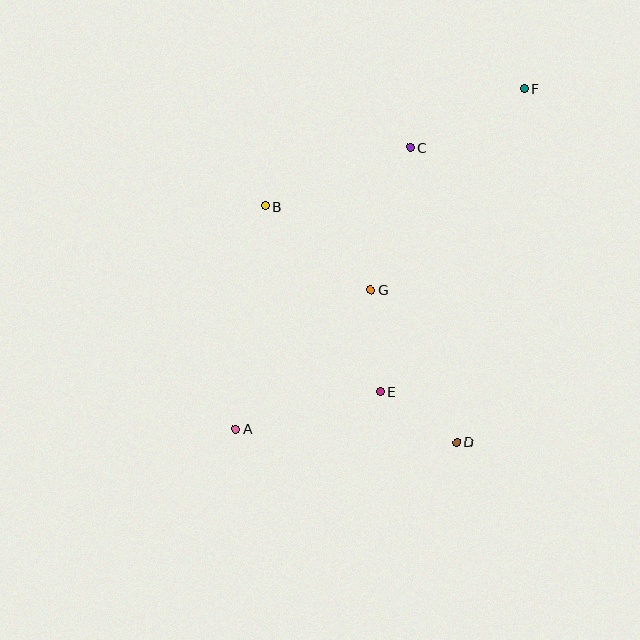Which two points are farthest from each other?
Points A and F are farthest from each other.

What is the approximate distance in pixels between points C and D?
The distance between C and D is approximately 299 pixels.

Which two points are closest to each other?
Points D and E are closest to each other.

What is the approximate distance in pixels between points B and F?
The distance between B and F is approximately 284 pixels.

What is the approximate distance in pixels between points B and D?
The distance between B and D is approximately 304 pixels.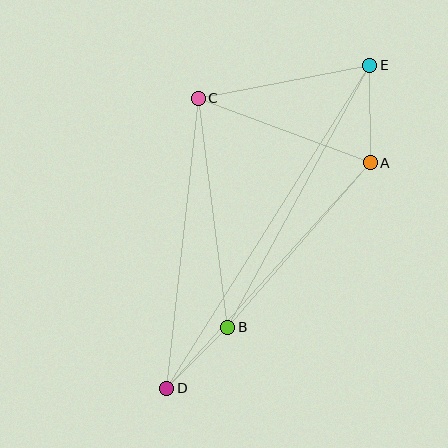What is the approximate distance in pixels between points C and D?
The distance between C and D is approximately 292 pixels.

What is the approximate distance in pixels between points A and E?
The distance between A and E is approximately 97 pixels.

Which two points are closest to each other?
Points B and D are closest to each other.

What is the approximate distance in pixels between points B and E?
The distance between B and E is approximately 298 pixels.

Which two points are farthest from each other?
Points D and E are farthest from each other.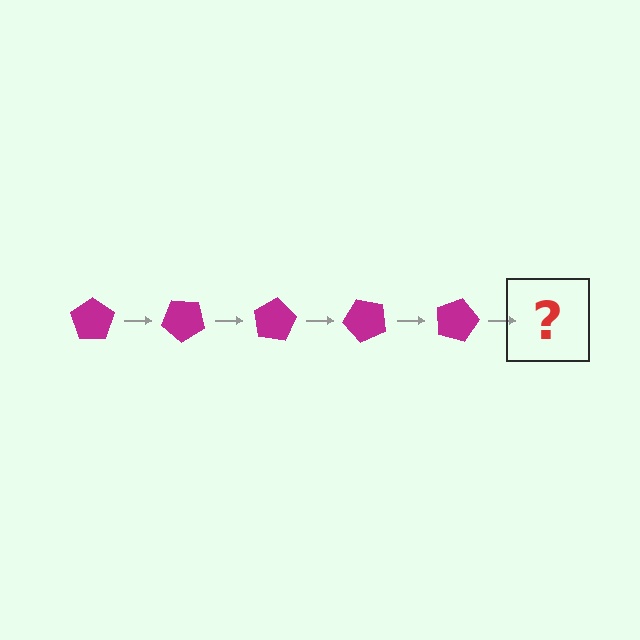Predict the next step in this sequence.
The next step is a magenta pentagon rotated 200 degrees.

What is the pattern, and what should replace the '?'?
The pattern is that the pentagon rotates 40 degrees each step. The '?' should be a magenta pentagon rotated 200 degrees.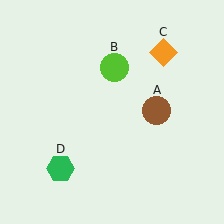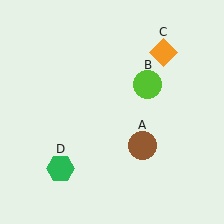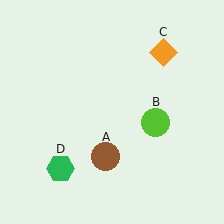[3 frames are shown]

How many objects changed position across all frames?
2 objects changed position: brown circle (object A), lime circle (object B).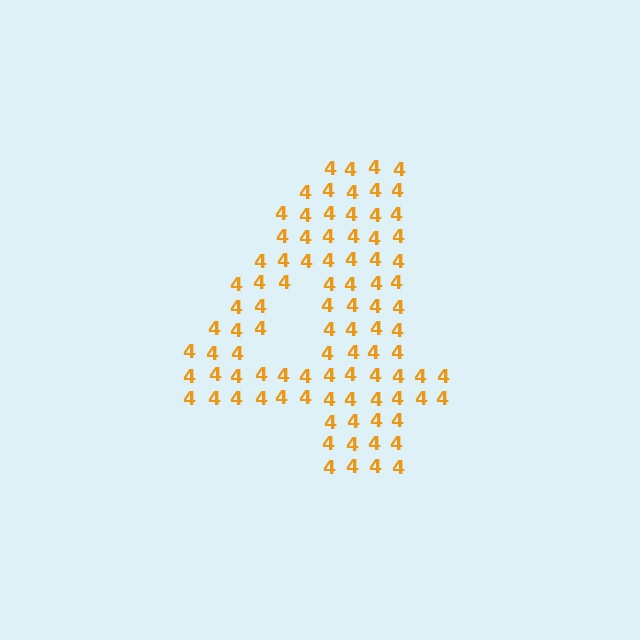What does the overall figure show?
The overall figure shows the digit 4.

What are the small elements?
The small elements are digit 4's.